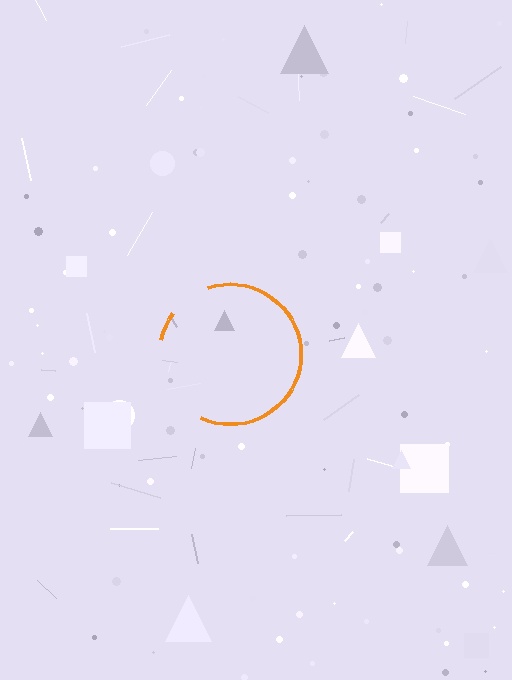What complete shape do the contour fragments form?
The contour fragments form a circle.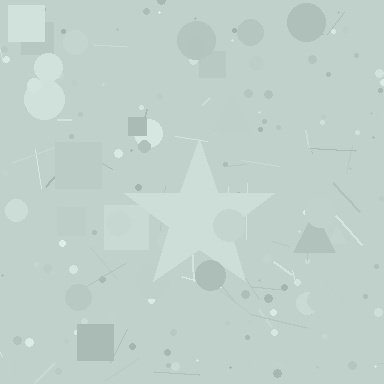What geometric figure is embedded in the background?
A star is embedded in the background.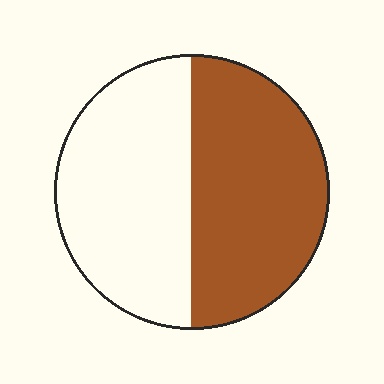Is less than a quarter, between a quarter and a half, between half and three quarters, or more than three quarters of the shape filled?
Between half and three quarters.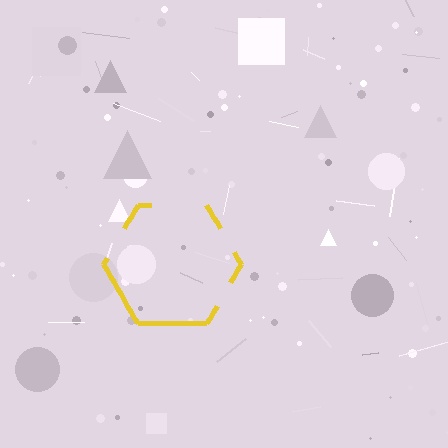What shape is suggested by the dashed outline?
The dashed outline suggests a hexagon.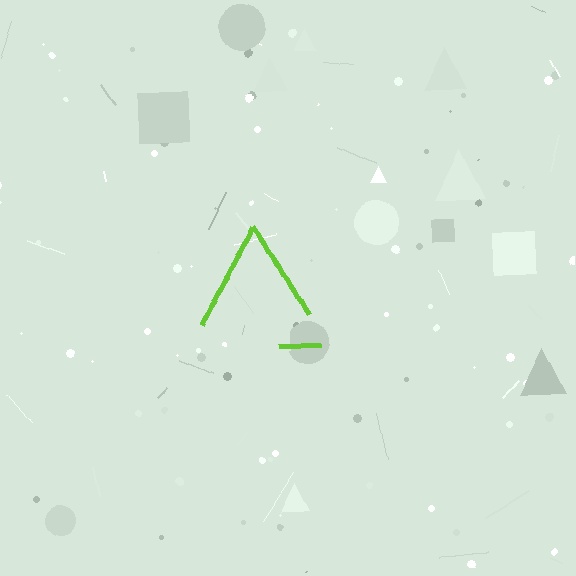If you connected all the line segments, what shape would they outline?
They would outline a triangle.